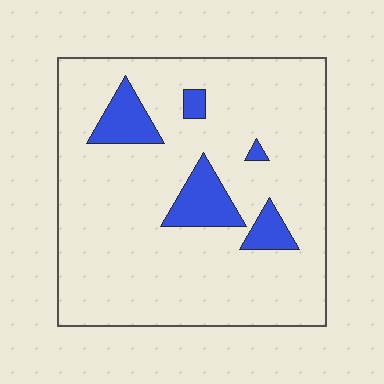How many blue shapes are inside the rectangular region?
5.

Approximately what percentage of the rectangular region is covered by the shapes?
Approximately 10%.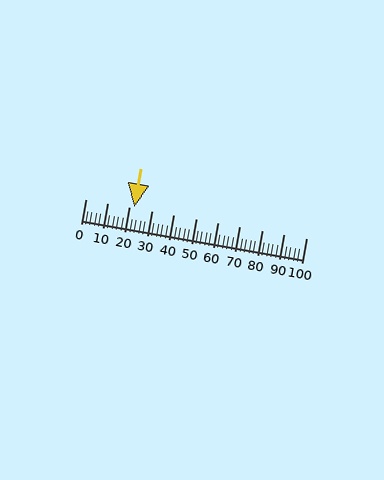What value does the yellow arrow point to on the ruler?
The yellow arrow points to approximately 22.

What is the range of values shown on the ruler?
The ruler shows values from 0 to 100.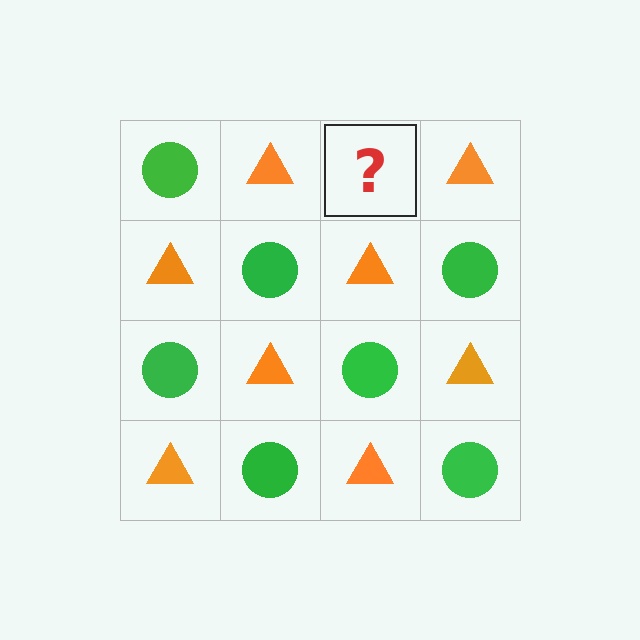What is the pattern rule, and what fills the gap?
The rule is that it alternates green circle and orange triangle in a checkerboard pattern. The gap should be filled with a green circle.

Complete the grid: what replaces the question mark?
The question mark should be replaced with a green circle.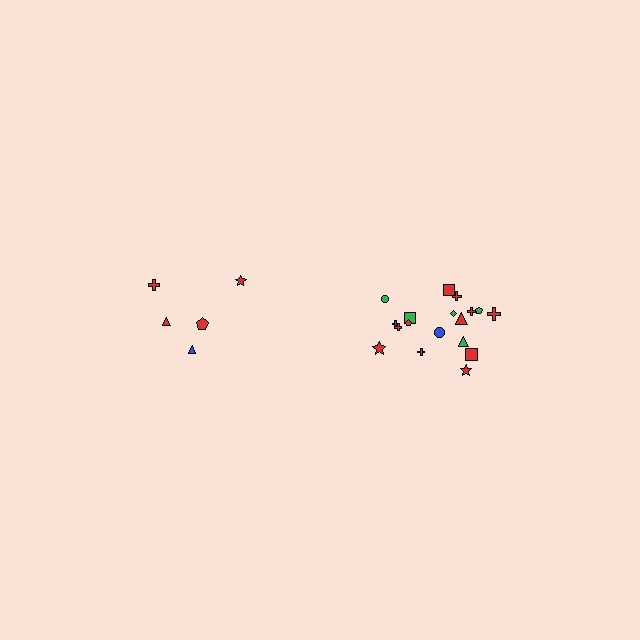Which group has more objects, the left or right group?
The right group.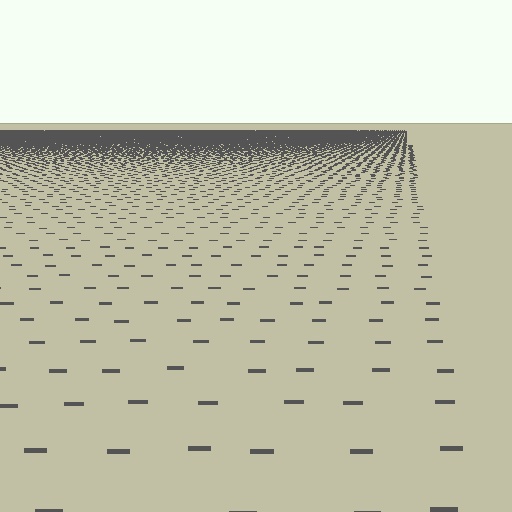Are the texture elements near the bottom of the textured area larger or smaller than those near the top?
Larger. Near the bottom, elements are closer to the viewer and appear at a bigger on-screen size.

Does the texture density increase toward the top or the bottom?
Density increases toward the top.